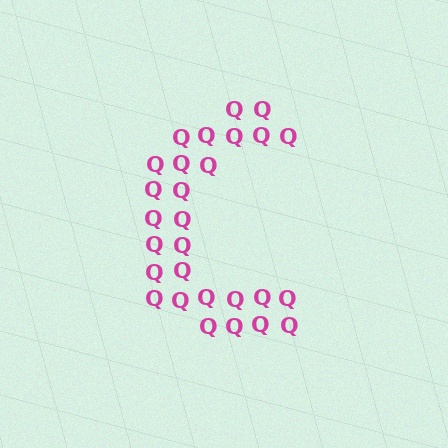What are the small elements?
The small elements are letter Q's.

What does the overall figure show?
The overall figure shows the letter C.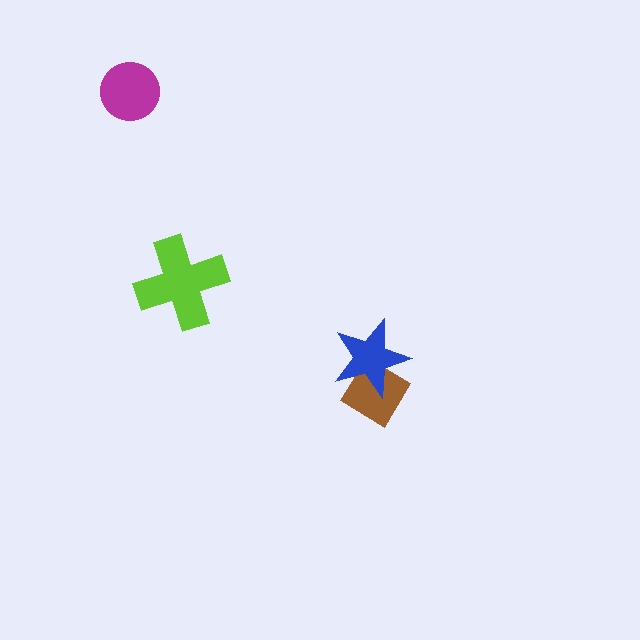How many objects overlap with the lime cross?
0 objects overlap with the lime cross.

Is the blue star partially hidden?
No, no other shape covers it.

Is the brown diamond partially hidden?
Yes, it is partially covered by another shape.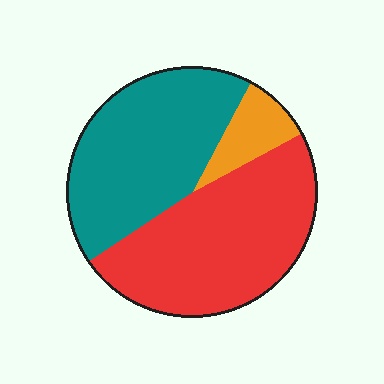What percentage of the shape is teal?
Teal takes up about two fifths (2/5) of the shape.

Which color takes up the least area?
Orange, at roughly 10%.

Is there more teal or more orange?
Teal.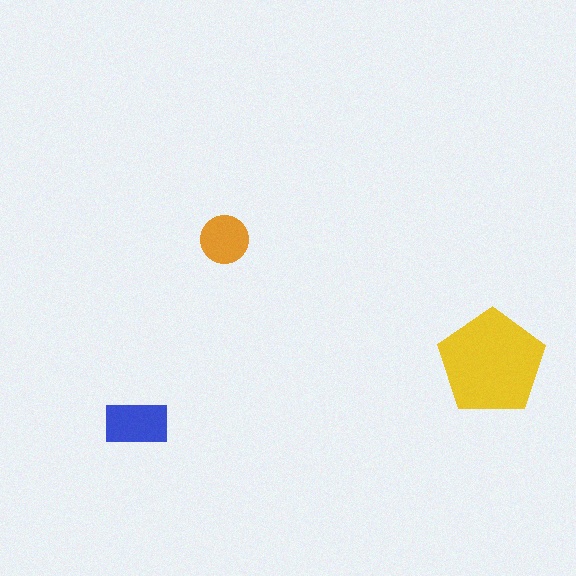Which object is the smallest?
The orange circle.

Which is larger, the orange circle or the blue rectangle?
The blue rectangle.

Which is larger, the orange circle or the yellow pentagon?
The yellow pentagon.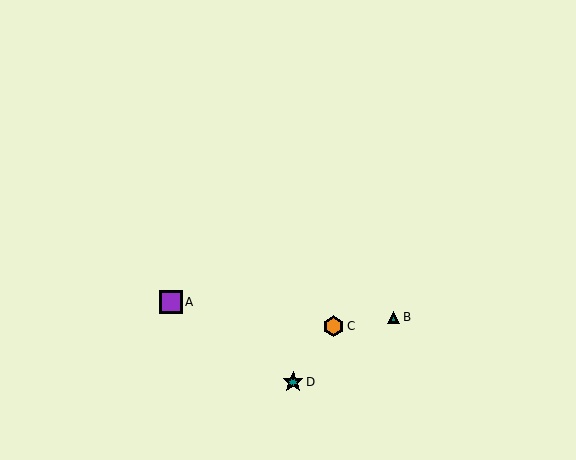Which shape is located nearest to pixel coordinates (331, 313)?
The orange hexagon (labeled C) at (334, 326) is nearest to that location.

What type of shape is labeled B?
Shape B is a teal triangle.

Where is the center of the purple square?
The center of the purple square is at (171, 302).